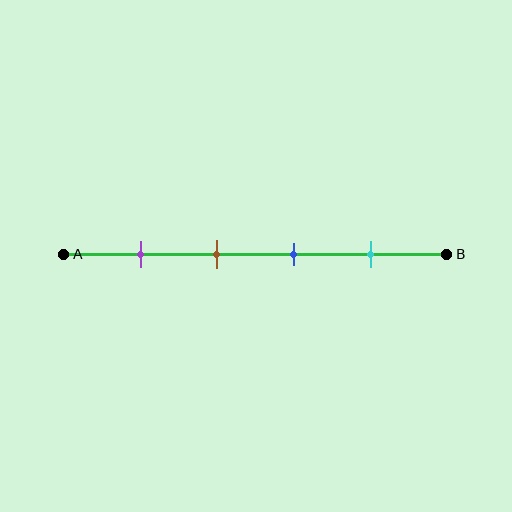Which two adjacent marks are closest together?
The brown and blue marks are the closest adjacent pair.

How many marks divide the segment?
There are 4 marks dividing the segment.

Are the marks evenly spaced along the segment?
Yes, the marks are approximately evenly spaced.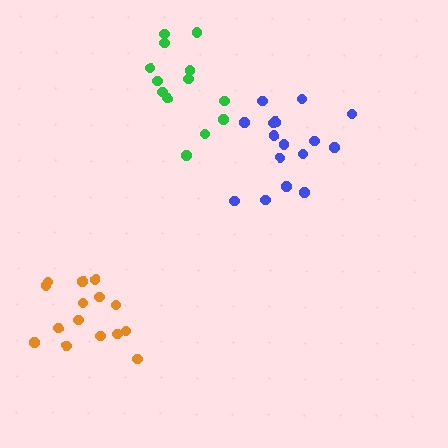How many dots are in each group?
Group 1: 15 dots, Group 2: 16 dots, Group 3: 13 dots (44 total).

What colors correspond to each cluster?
The clusters are colored: orange, blue, green.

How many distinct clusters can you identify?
There are 3 distinct clusters.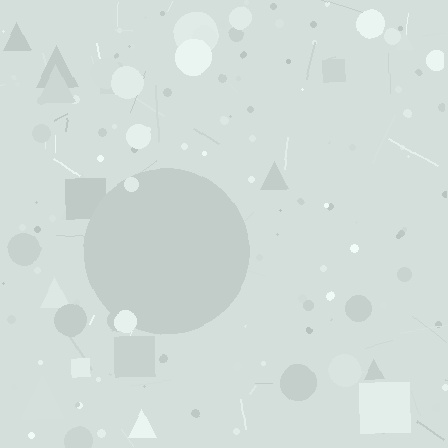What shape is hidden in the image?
A circle is hidden in the image.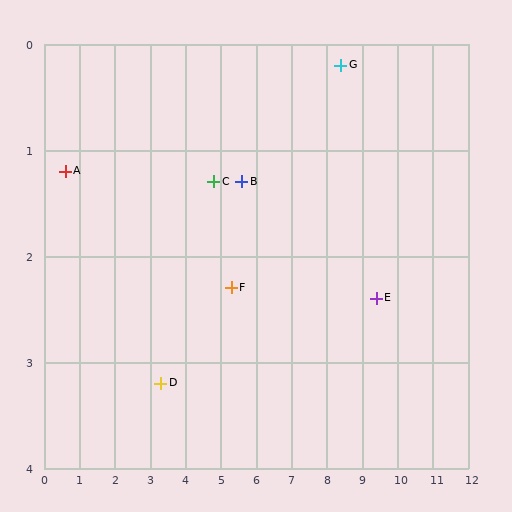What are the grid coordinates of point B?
Point B is at approximately (5.6, 1.3).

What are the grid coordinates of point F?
Point F is at approximately (5.3, 2.3).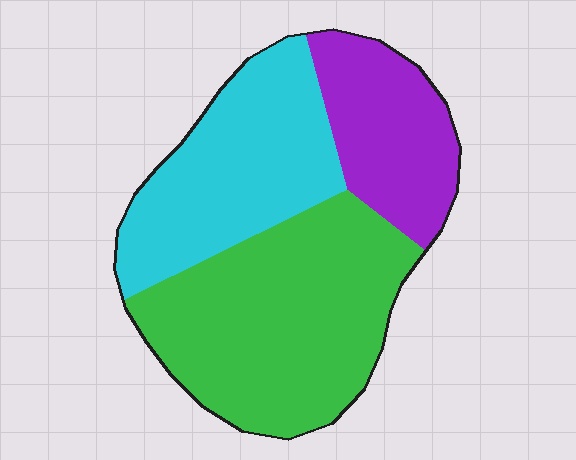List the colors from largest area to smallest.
From largest to smallest: green, cyan, purple.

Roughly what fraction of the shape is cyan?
Cyan takes up between a quarter and a half of the shape.